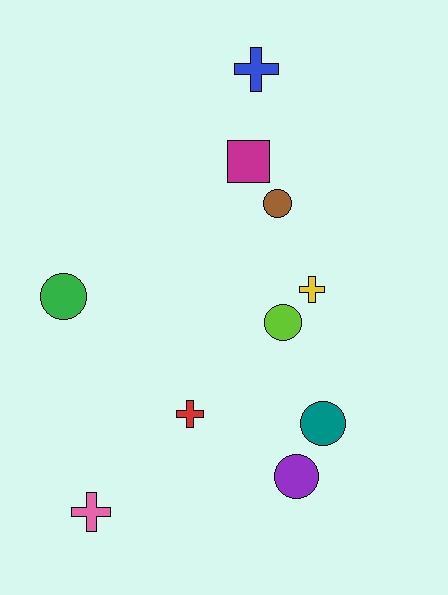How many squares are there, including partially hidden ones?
There is 1 square.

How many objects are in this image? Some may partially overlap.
There are 10 objects.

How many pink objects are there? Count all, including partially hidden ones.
There is 1 pink object.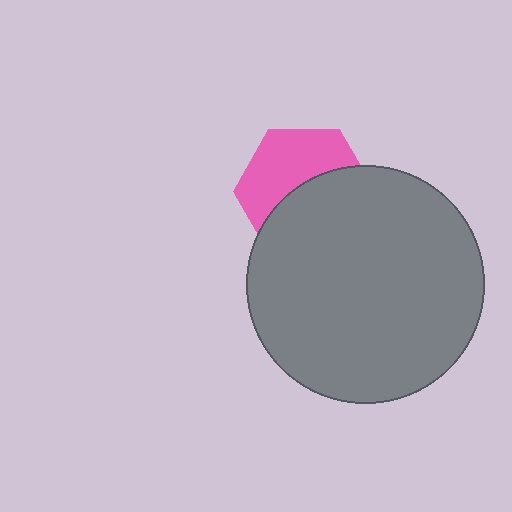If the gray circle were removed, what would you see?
You would see the complete pink hexagon.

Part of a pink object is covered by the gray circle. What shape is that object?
It is a hexagon.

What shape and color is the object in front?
The object in front is a gray circle.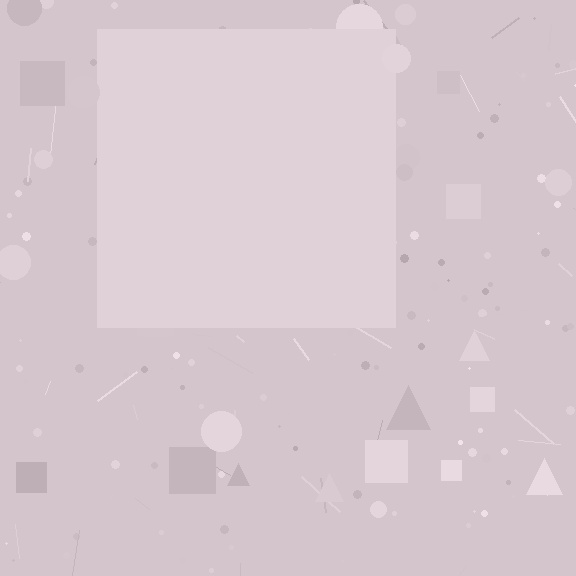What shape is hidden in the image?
A square is hidden in the image.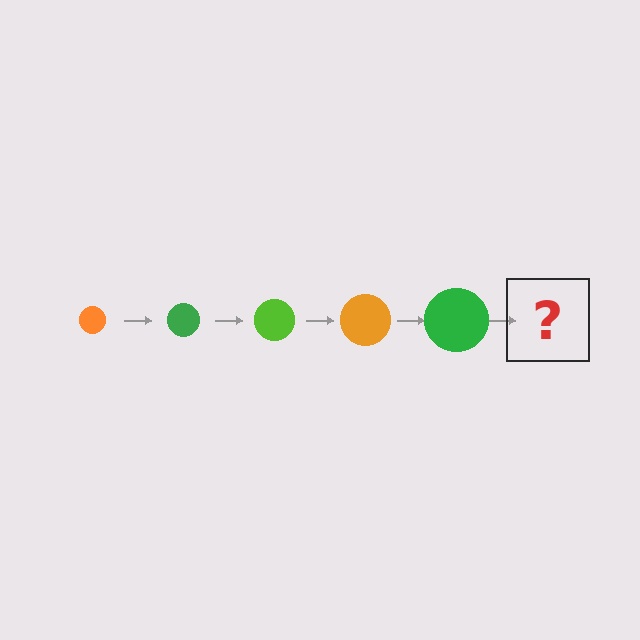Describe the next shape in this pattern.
It should be a lime circle, larger than the previous one.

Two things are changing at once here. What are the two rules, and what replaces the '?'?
The two rules are that the circle grows larger each step and the color cycles through orange, green, and lime. The '?' should be a lime circle, larger than the previous one.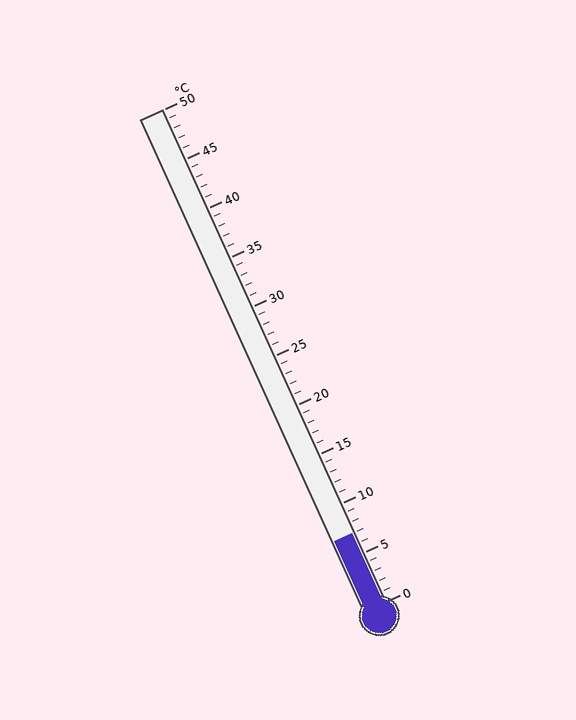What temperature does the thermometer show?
The thermometer shows approximately 7°C.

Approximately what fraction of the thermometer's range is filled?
The thermometer is filled to approximately 15% of its range.